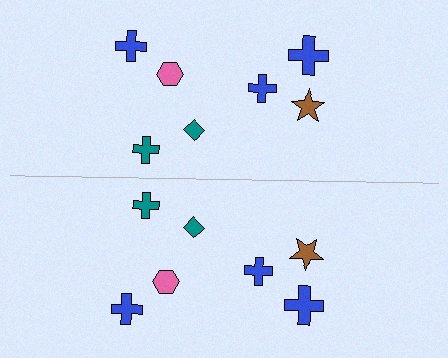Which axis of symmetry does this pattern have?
The pattern has a horizontal axis of symmetry running through the center of the image.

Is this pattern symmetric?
Yes, this pattern has bilateral (reflection) symmetry.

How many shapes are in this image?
There are 14 shapes in this image.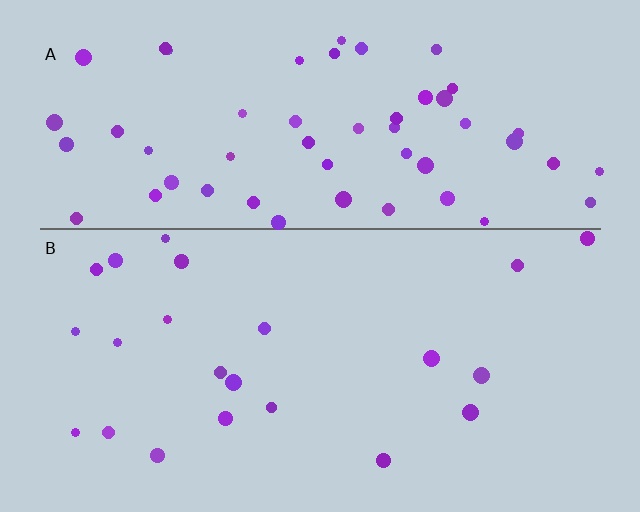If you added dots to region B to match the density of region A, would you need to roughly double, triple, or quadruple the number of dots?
Approximately triple.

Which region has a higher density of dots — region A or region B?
A (the top).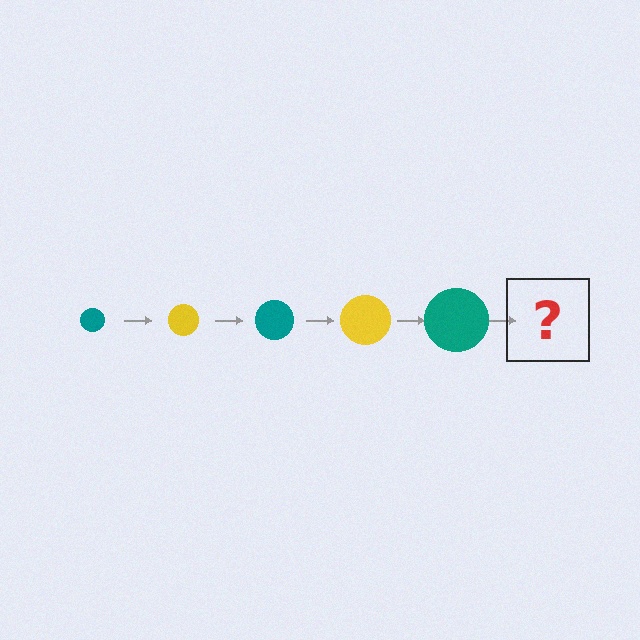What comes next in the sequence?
The next element should be a yellow circle, larger than the previous one.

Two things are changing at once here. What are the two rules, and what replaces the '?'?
The two rules are that the circle grows larger each step and the color cycles through teal and yellow. The '?' should be a yellow circle, larger than the previous one.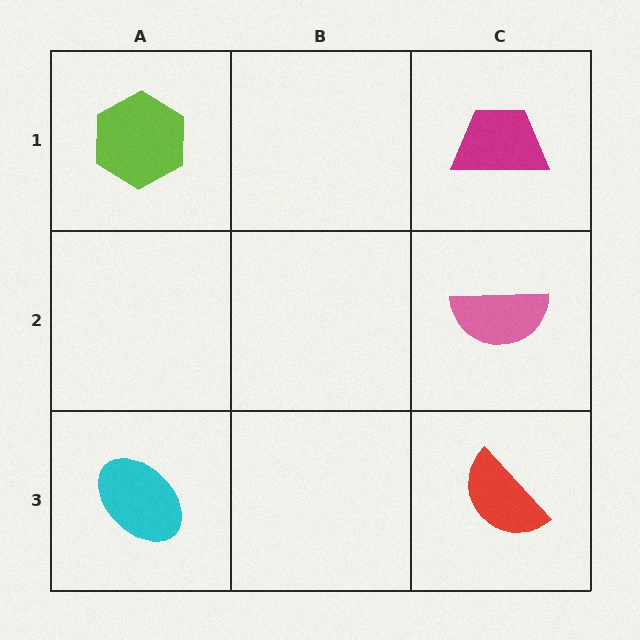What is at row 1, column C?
A magenta trapezoid.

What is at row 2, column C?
A pink semicircle.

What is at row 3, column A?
A cyan ellipse.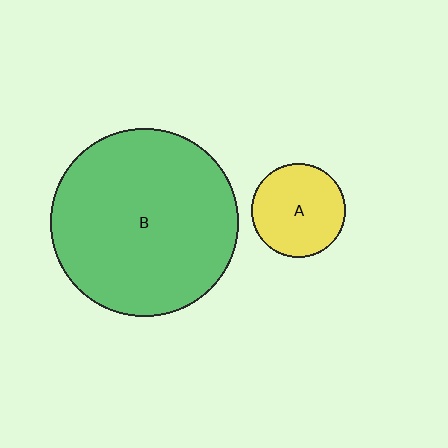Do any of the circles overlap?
No, none of the circles overlap.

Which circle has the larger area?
Circle B (green).